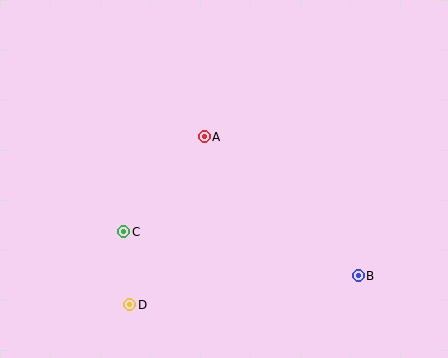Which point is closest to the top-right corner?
Point A is closest to the top-right corner.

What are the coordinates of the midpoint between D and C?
The midpoint between D and C is at (127, 268).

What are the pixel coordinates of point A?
Point A is at (204, 137).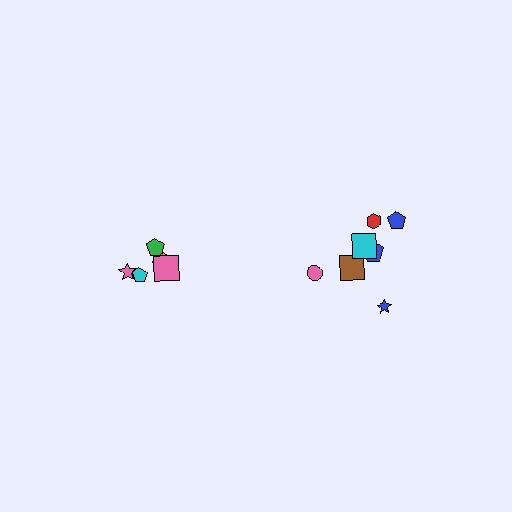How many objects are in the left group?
There are 5 objects.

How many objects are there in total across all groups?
There are 12 objects.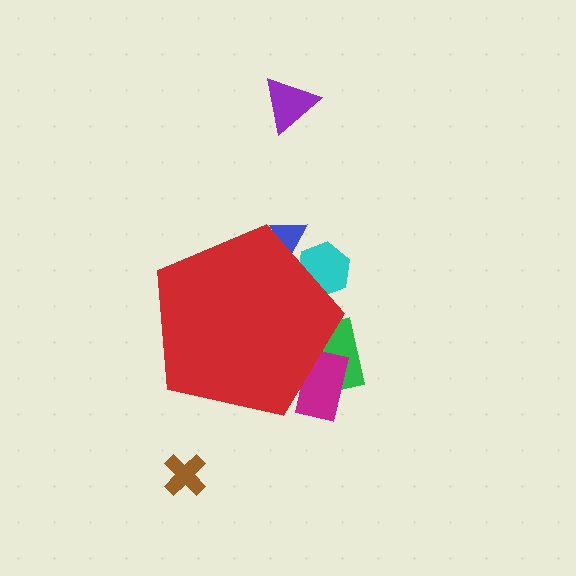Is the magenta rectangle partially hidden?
Yes, the magenta rectangle is partially hidden behind the red pentagon.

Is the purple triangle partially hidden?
No, the purple triangle is fully visible.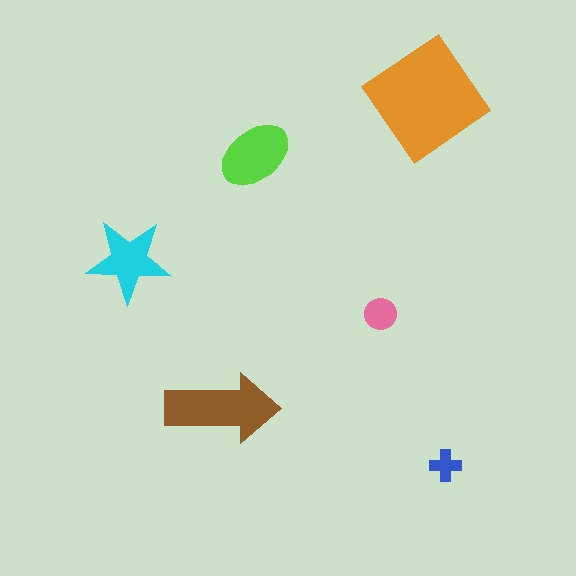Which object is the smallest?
The blue cross.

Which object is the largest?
The orange diamond.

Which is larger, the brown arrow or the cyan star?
The brown arrow.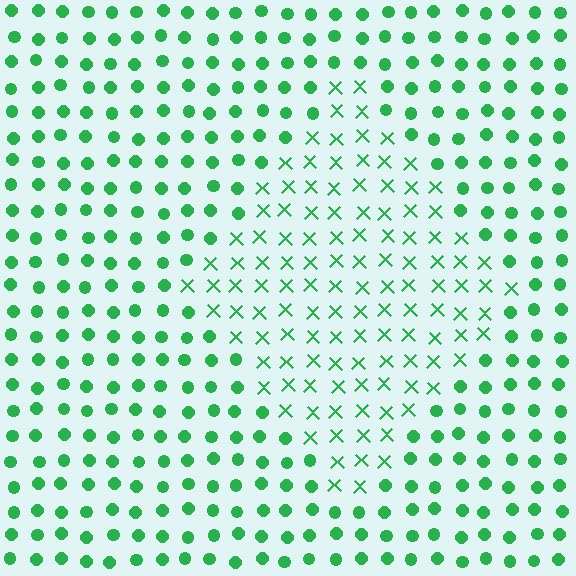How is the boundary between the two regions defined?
The boundary is defined by a change in element shape: X marks inside vs. circles outside. All elements share the same color and spacing.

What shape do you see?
I see a diamond.